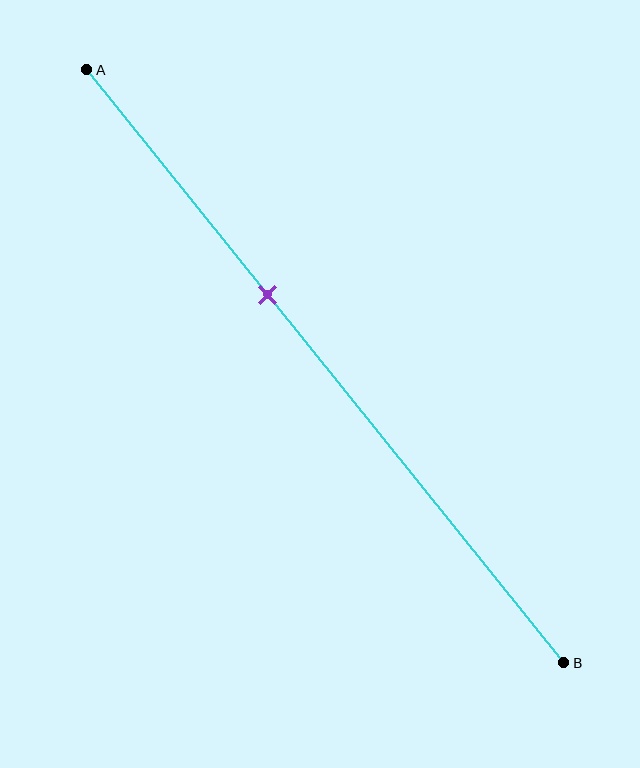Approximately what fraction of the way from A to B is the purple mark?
The purple mark is approximately 40% of the way from A to B.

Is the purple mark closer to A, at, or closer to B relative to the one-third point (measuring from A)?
The purple mark is closer to point B than the one-third point of segment AB.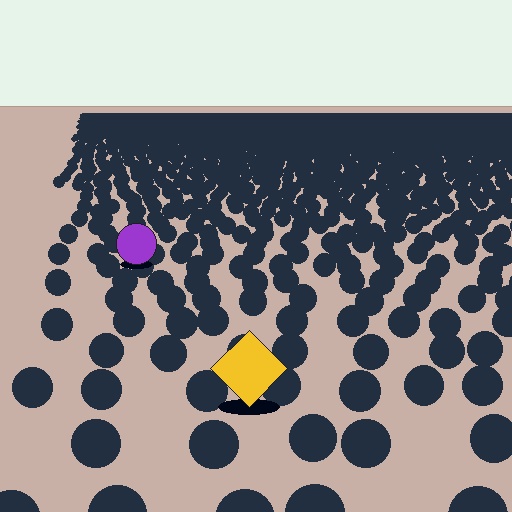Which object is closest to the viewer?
The yellow diamond is closest. The texture marks near it are larger and more spread out.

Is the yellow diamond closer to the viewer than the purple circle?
Yes. The yellow diamond is closer — you can tell from the texture gradient: the ground texture is coarser near it.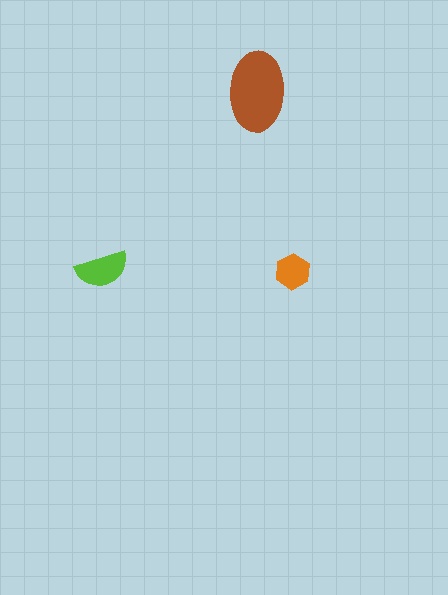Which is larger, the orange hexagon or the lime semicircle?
The lime semicircle.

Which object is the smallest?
The orange hexagon.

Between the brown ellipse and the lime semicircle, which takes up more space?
The brown ellipse.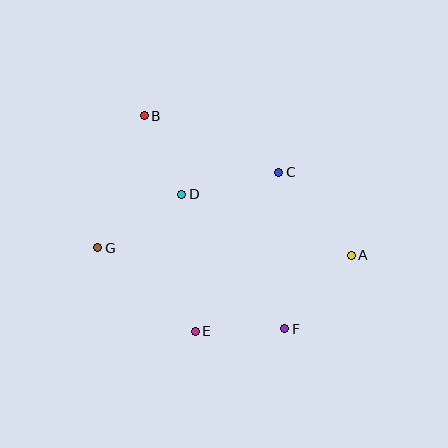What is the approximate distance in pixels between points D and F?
The distance between D and F is approximately 169 pixels.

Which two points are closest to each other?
Points B and D are closest to each other.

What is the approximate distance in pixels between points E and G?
The distance between E and G is approximately 129 pixels.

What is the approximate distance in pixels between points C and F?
The distance between C and F is approximately 157 pixels.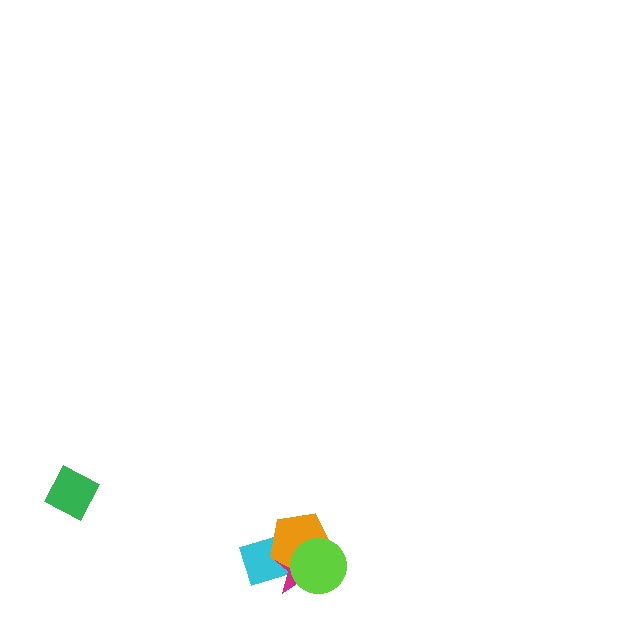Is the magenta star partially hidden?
Yes, it is partially covered by another shape.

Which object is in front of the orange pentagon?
The lime circle is in front of the orange pentagon.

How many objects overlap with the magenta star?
3 objects overlap with the magenta star.